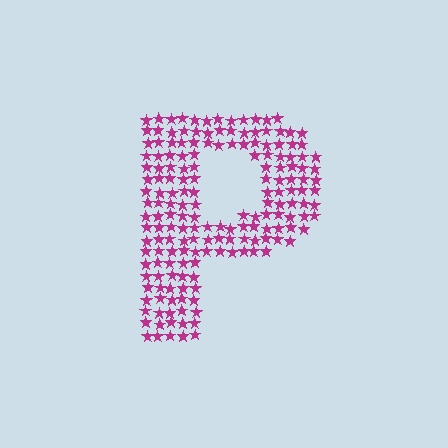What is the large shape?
The large shape is the letter P.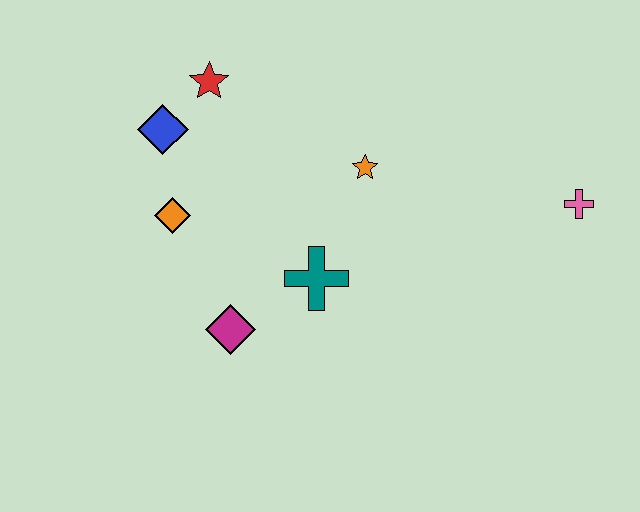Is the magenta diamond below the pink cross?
Yes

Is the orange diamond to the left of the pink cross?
Yes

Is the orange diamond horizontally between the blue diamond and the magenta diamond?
Yes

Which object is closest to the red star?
The blue diamond is closest to the red star.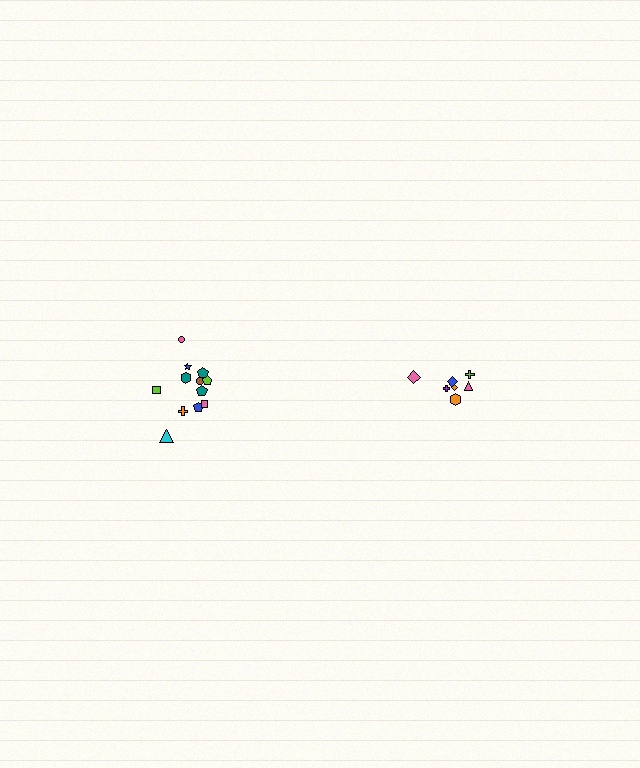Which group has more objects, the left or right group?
The left group.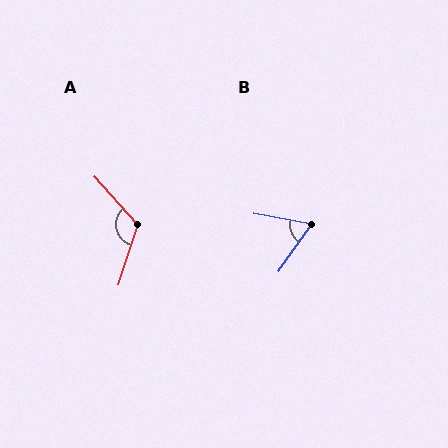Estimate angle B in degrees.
Approximately 65 degrees.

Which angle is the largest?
A, at approximately 120 degrees.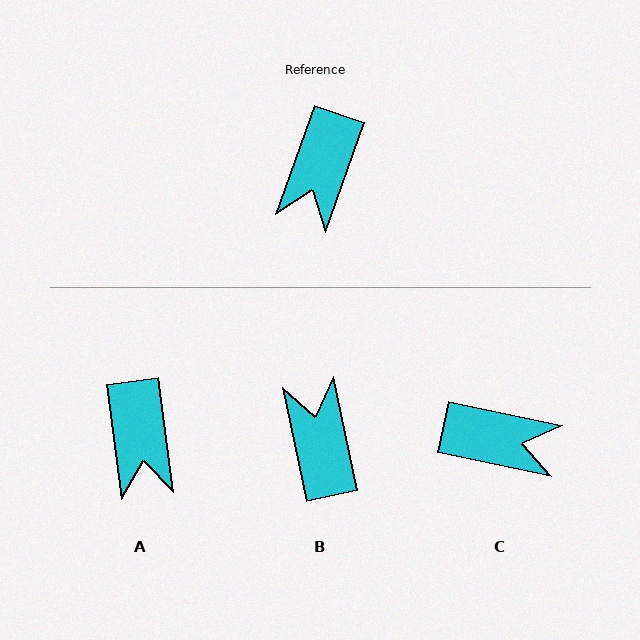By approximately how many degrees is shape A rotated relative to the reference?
Approximately 27 degrees counter-clockwise.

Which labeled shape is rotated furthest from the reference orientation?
B, about 148 degrees away.